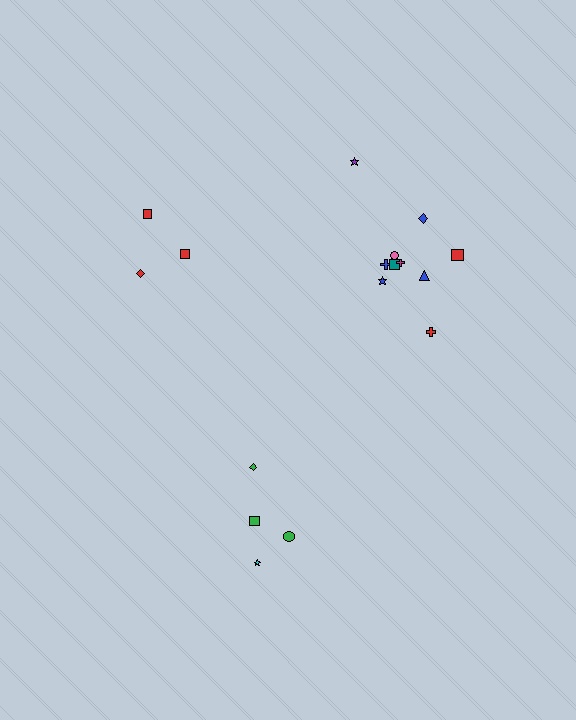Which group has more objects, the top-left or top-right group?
The top-right group.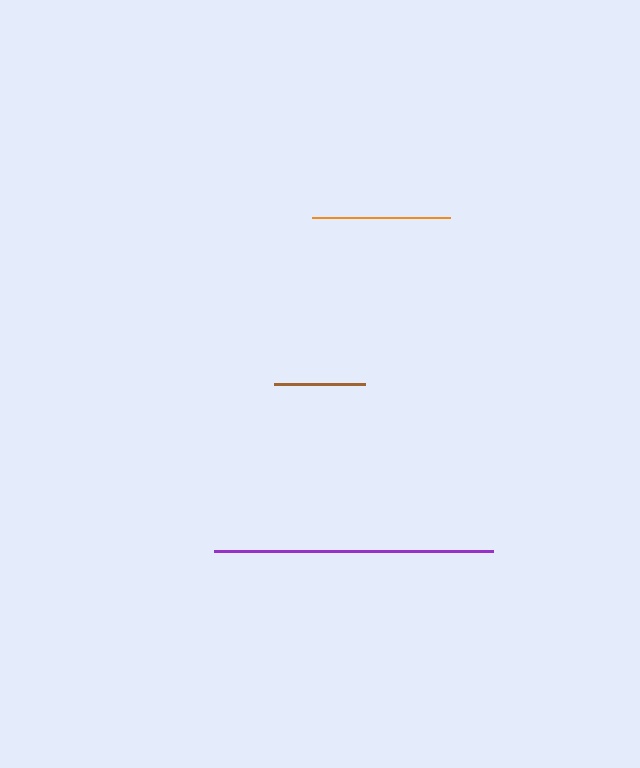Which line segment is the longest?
The purple line is the longest at approximately 278 pixels.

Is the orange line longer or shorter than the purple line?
The purple line is longer than the orange line.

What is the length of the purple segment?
The purple segment is approximately 278 pixels long.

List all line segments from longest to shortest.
From longest to shortest: purple, orange, brown.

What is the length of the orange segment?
The orange segment is approximately 139 pixels long.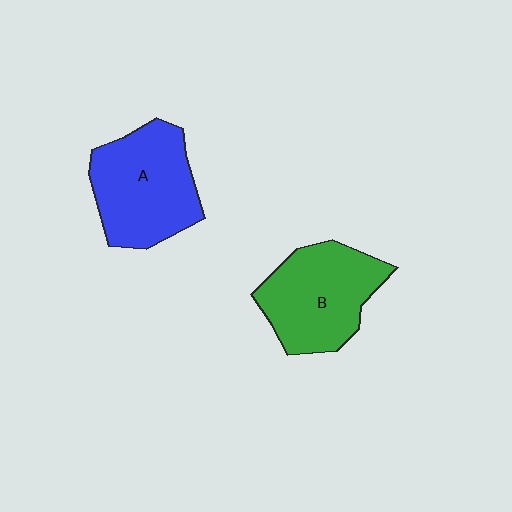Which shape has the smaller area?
Shape B (green).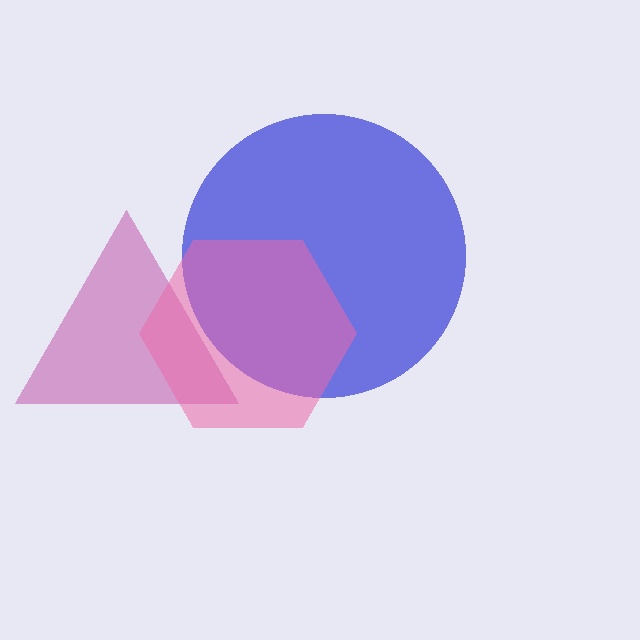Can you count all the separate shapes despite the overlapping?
Yes, there are 3 separate shapes.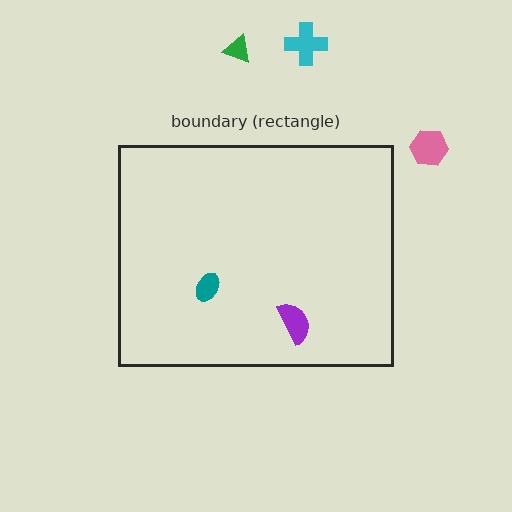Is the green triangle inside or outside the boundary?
Outside.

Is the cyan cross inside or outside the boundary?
Outside.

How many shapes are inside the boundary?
2 inside, 3 outside.